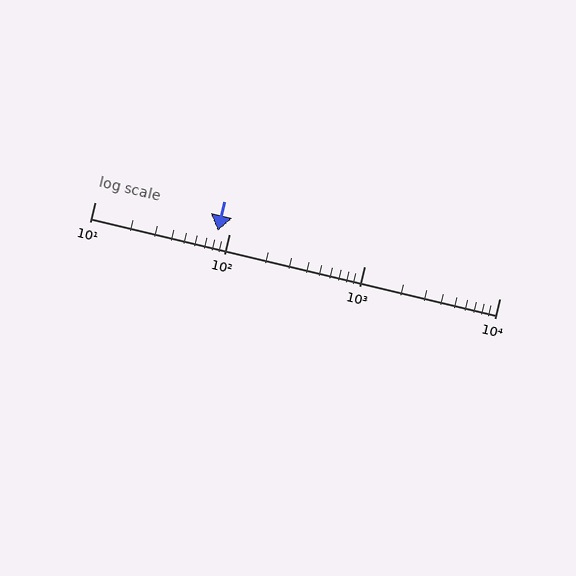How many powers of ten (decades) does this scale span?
The scale spans 3 decades, from 10 to 10000.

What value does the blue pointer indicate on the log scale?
The pointer indicates approximately 82.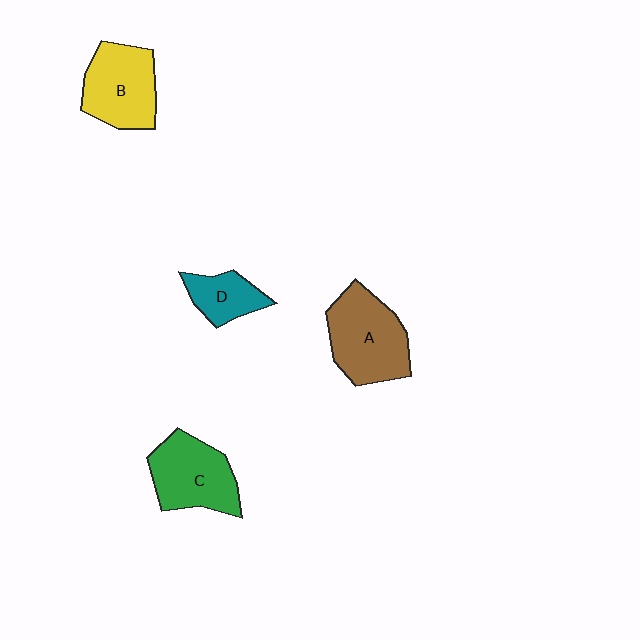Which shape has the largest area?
Shape A (brown).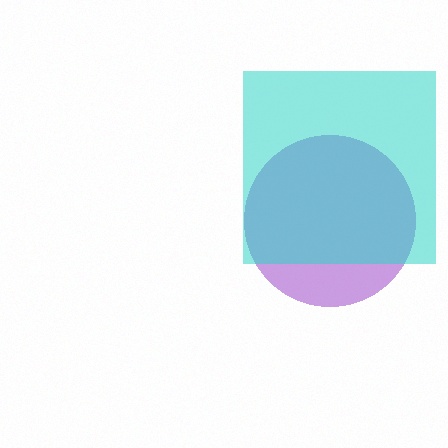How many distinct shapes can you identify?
There are 2 distinct shapes: a purple circle, a cyan square.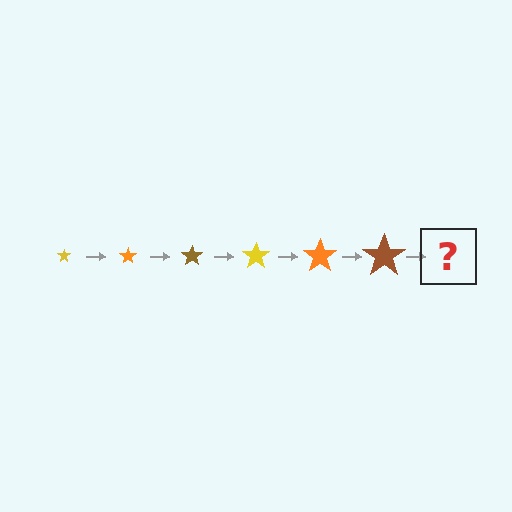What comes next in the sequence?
The next element should be a yellow star, larger than the previous one.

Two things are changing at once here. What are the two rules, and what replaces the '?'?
The two rules are that the star grows larger each step and the color cycles through yellow, orange, and brown. The '?' should be a yellow star, larger than the previous one.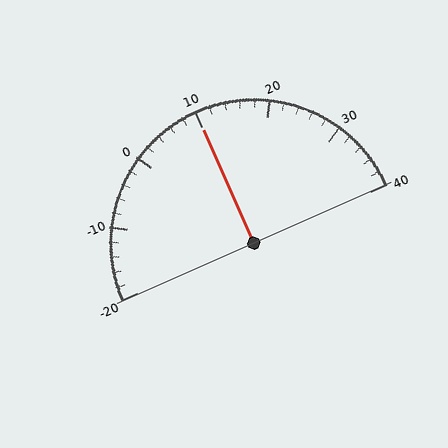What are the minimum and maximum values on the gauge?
The gauge ranges from -20 to 40.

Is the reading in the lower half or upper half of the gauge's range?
The reading is in the upper half of the range (-20 to 40).